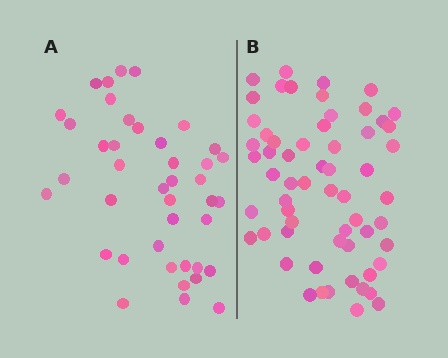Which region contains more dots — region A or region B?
Region B (the right region) has more dots.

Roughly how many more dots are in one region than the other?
Region B has approximately 20 more dots than region A.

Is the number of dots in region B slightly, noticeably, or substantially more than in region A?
Region B has substantially more. The ratio is roughly 1.5 to 1.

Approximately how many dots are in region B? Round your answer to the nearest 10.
About 60 dots.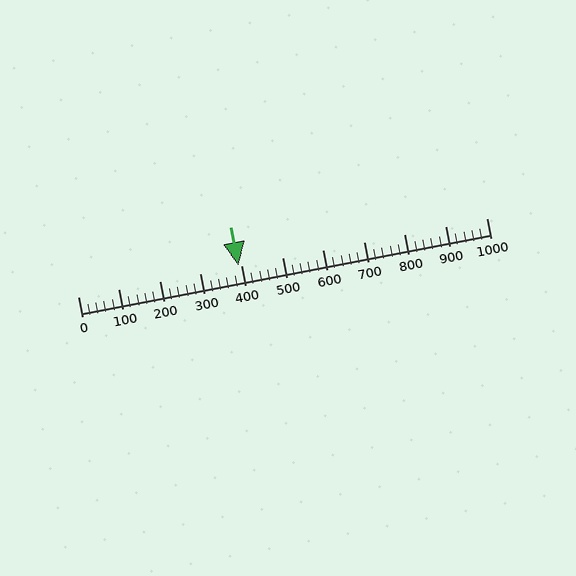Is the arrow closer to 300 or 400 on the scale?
The arrow is closer to 400.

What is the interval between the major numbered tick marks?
The major tick marks are spaced 100 units apart.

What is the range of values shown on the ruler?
The ruler shows values from 0 to 1000.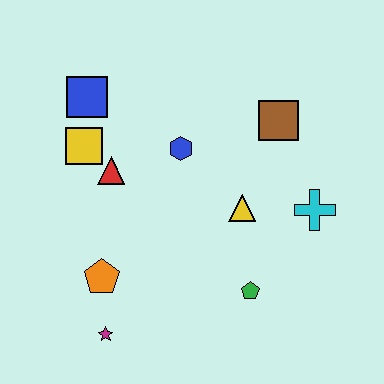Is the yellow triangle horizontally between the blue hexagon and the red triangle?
No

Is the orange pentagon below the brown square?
Yes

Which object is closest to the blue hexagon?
The red triangle is closest to the blue hexagon.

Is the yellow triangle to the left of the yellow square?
No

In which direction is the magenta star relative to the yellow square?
The magenta star is below the yellow square.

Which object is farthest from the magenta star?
The brown square is farthest from the magenta star.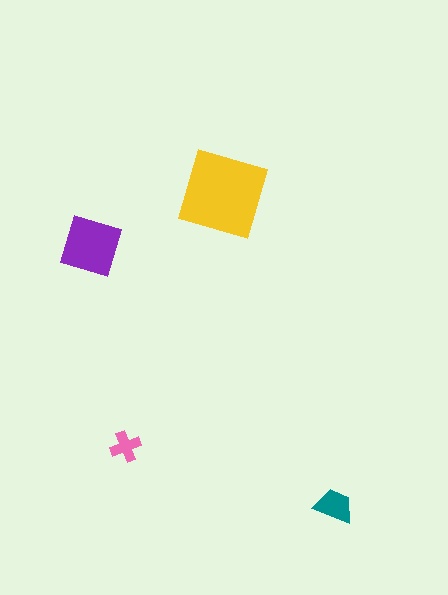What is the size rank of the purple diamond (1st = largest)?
2nd.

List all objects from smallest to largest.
The pink cross, the teal trapezoid, the purple diamond, the yellow square.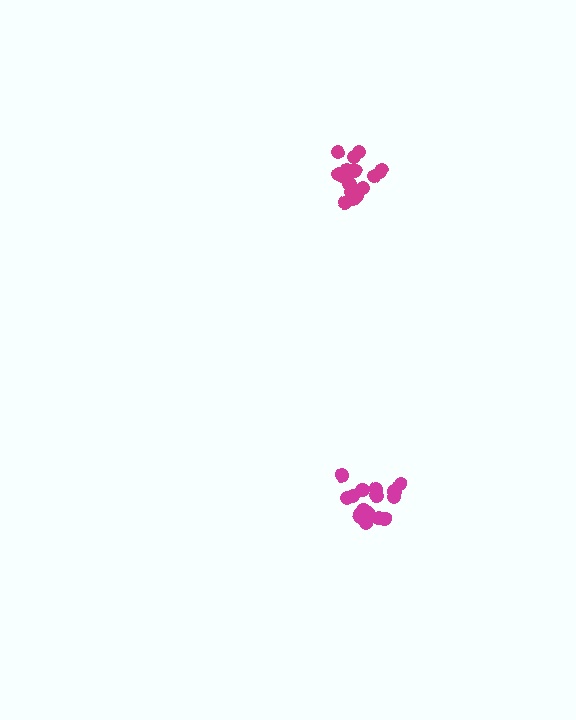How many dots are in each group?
Group 1: 19 dots, Group 2: 16 dots (35 total).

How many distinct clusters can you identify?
There are 2 distinct clusters.